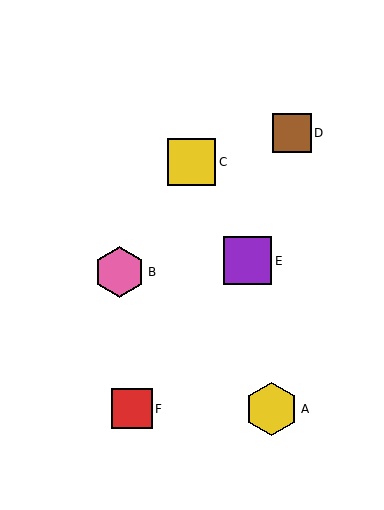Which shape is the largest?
The yellow hexagon (labeled A) is the largest.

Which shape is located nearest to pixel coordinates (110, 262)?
The pink hexagon (labeled B) at (119, 272) is nearest to that location.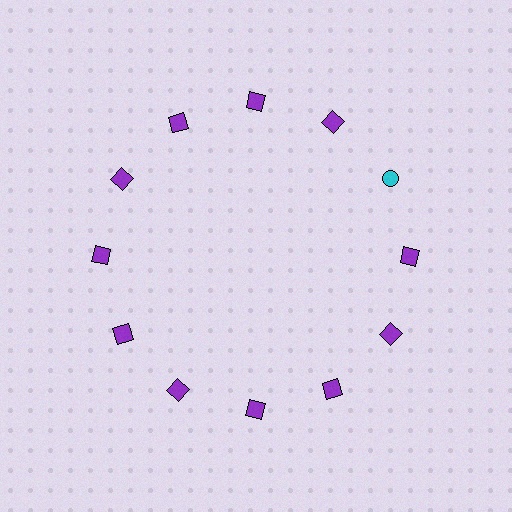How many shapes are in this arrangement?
There are 12 shapes arranged in a ring pattern.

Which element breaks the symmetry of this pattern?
The cyan circle at roughly the 2 o'clock position breaks the symmetry. All other shapes are purple squares.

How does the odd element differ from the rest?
It differs in both color (cyan instead of purple) and shape (circle instead of square).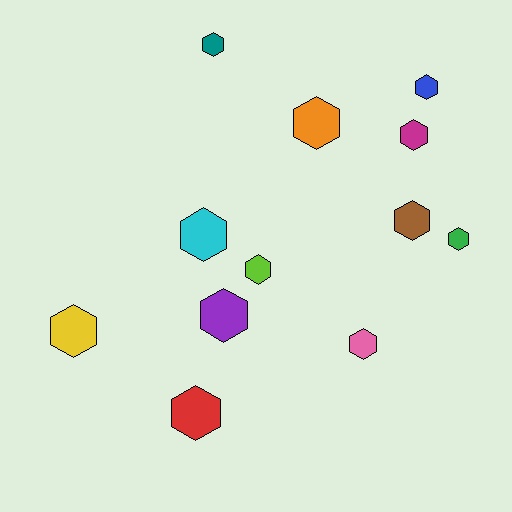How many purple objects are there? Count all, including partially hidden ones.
There is 1 purple object.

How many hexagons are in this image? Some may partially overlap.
There are 12 hexagons.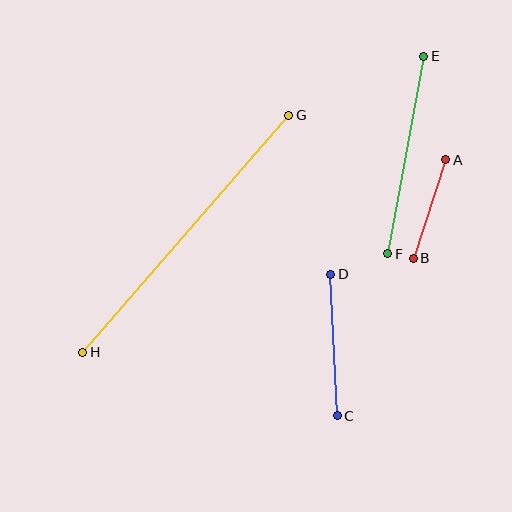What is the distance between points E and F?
The distance is approximately 201 pixels.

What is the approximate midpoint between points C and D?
The midpoint is at approximately (334, 345) pixels.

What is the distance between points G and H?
The distance is approximately 314 pixels.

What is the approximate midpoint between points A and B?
The midpoint is at approximately (430, 209) pixels.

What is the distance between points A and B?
The distance is approximately 103 pixels.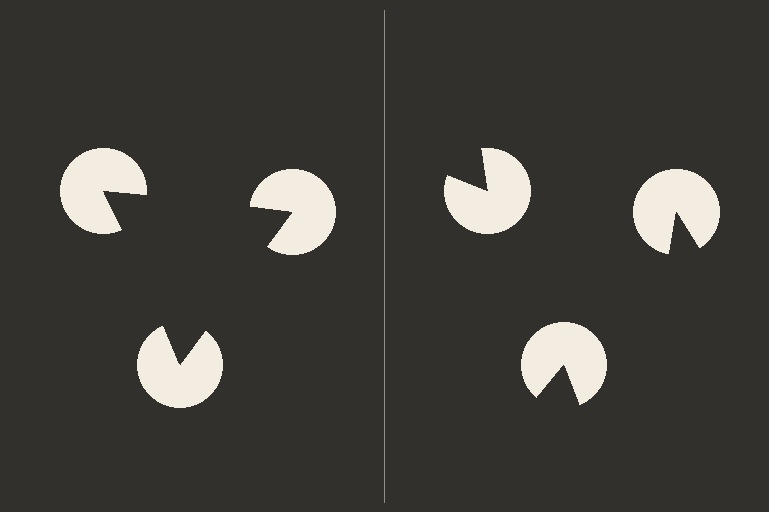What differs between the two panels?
The pac-man discs are positioned identically on both sides; only the wedge orientations differ. On the left they align to a triangle; on the right they are misaligned.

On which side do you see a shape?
An illusory triangle appears on the left side. On the right side the wedge cuts are rotated, so no coherent shape forms.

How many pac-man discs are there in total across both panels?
6 — 3 on each side.